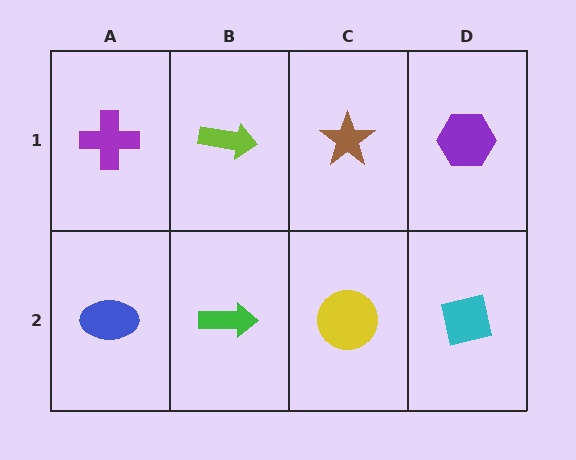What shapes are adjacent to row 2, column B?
A lime arrow (row 1, column B), a blue ellipse (row 2, column A), a yellow circle (row 2, column C).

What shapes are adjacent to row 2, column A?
A purple cross (row 1, column A), a green arrow (row 2, column B).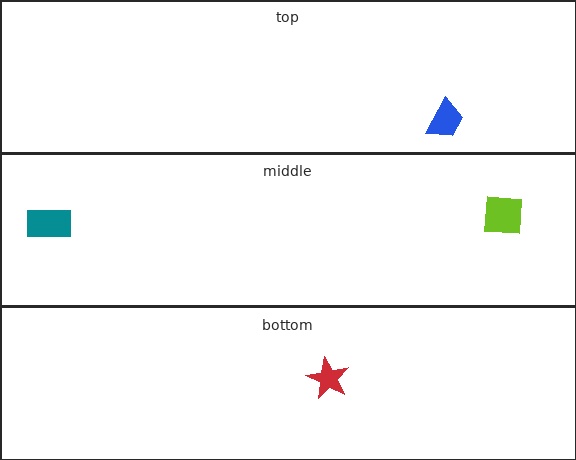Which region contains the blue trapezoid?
The top region.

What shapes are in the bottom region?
The red star.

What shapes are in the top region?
The blue trapezoid.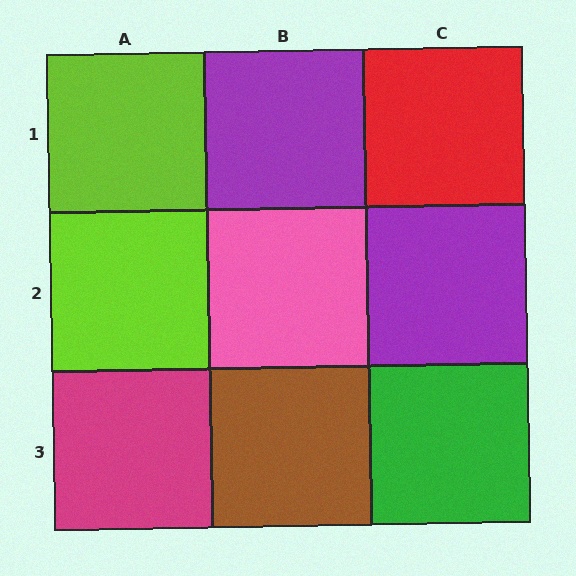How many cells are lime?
2 cells are lime.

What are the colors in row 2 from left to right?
Lime, pink, purple.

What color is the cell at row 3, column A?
Magenta.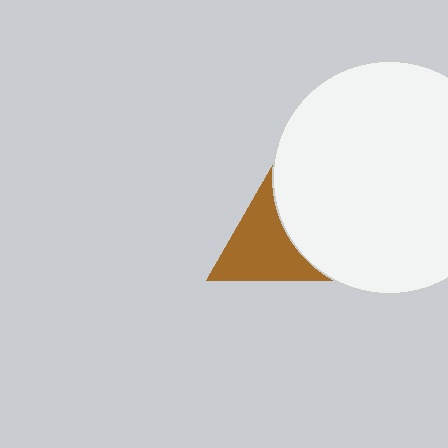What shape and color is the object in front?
The object in front is a white circle.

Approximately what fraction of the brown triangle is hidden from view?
Roughly 33% of the brown triangle is hidden behind the white circle.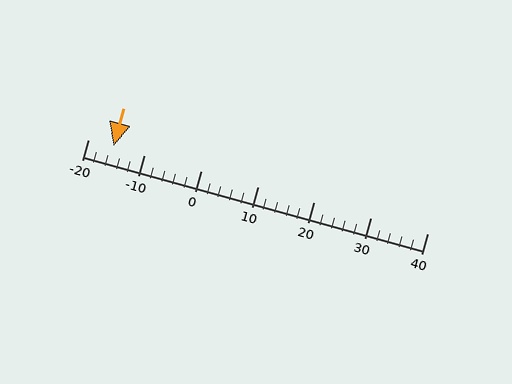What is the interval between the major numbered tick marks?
The major tick marks are spaced 10 units apart.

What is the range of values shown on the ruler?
The ruler shows values from -20 to 40.